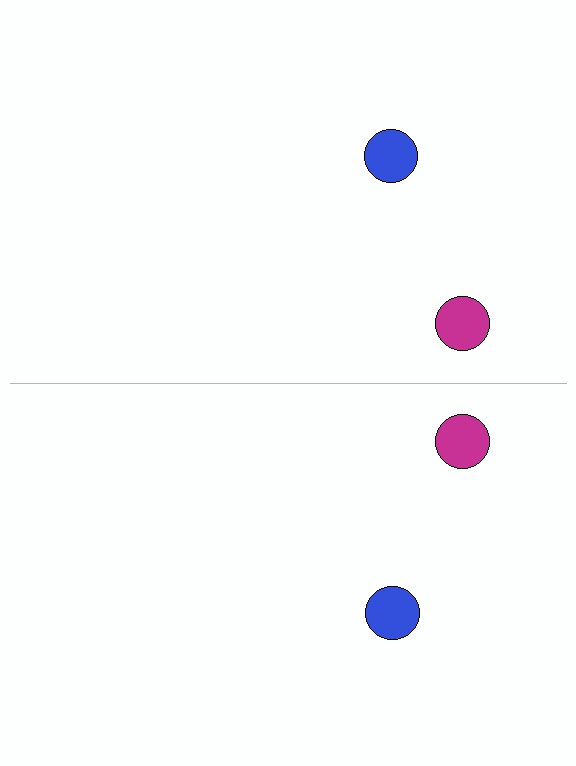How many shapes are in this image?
There are 4 shapes in this image.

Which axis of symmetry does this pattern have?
The pattern has a horizontal axis of symmetry running through the center of the image.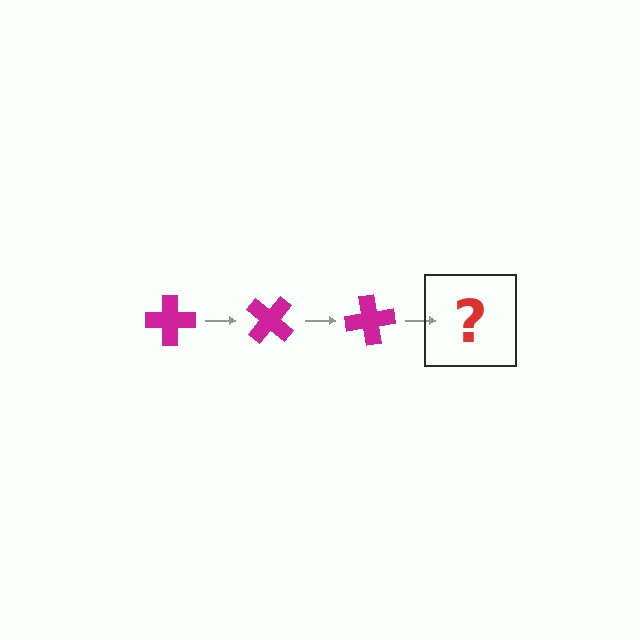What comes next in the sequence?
The next element should be a magenta cross rotated 120 degrees.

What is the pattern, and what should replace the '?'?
The pattern is that the cross rotates 40 degrees each step. The '?' should be a magenta cross rotated 120 degrees.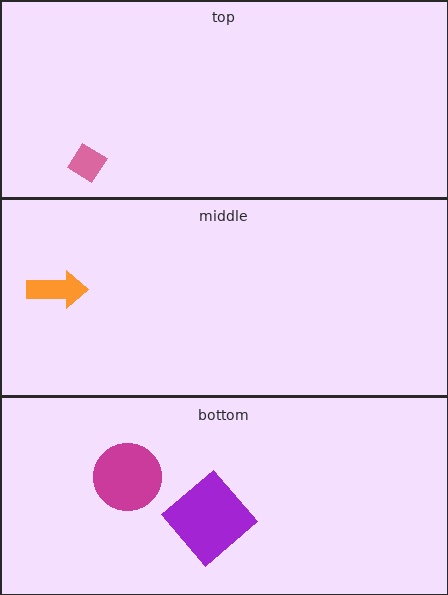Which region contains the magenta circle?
The bottom region.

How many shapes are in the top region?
1.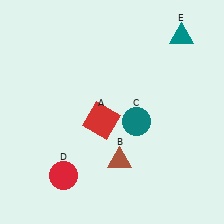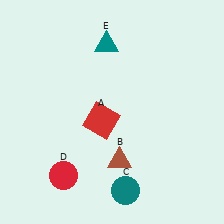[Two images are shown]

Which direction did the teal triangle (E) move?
The teal triangle (E) moved left.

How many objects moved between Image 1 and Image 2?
2 objects moved between the two images.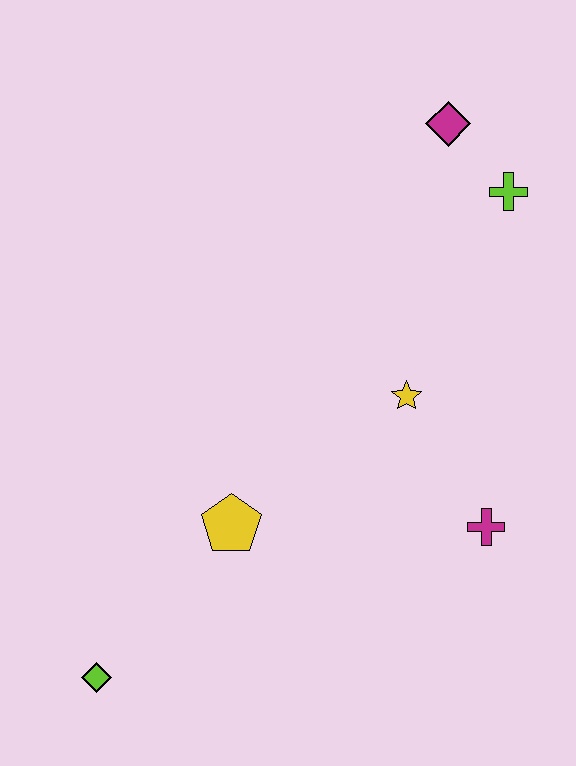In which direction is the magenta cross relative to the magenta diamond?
The magenta cross is below the magenta diamond.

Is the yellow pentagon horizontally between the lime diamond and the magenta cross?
Yes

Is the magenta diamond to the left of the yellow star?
No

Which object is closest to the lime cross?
The magenta diamond is closest to the lime cross.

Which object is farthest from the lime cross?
The lime diamond is farthest from the lime cross.